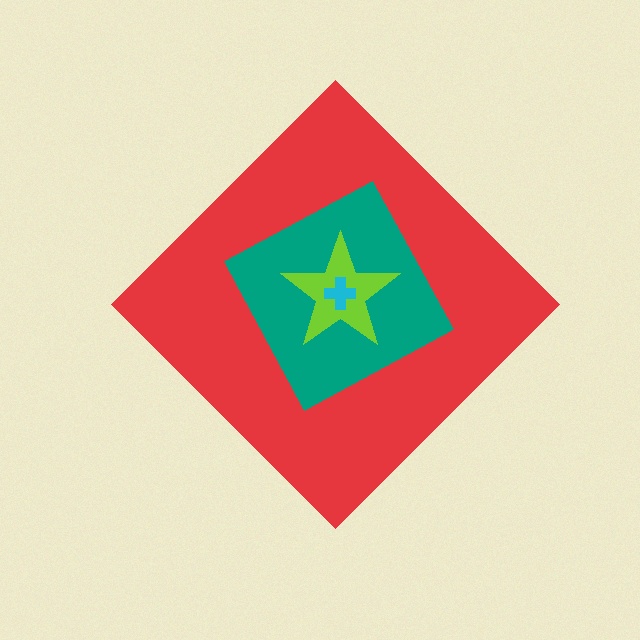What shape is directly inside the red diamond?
The teal square.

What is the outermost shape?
The red diamond.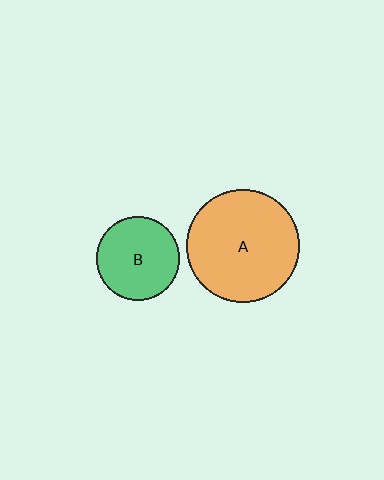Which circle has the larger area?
Circle A (orange).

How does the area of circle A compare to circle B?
Approximately 1.9 times.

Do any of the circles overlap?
No, none of the circles overlap.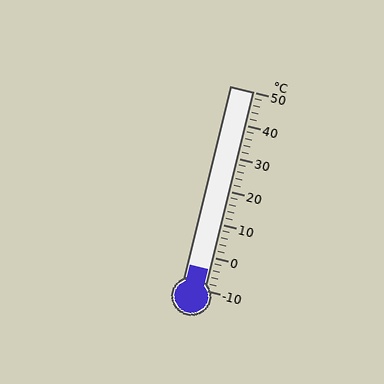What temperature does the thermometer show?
The thermometer shows approximately -4°C.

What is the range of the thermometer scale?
The thermometer scale ranges from -10°C to 50°C.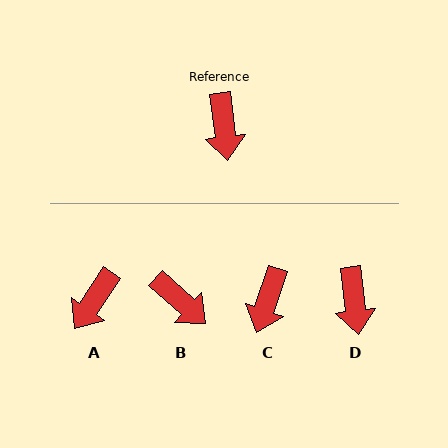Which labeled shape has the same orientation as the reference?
D.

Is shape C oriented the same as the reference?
No, it is off by about 25 degrees.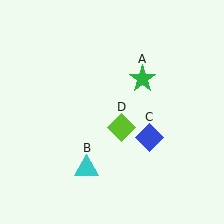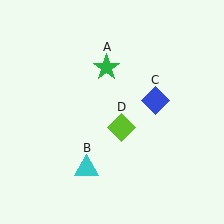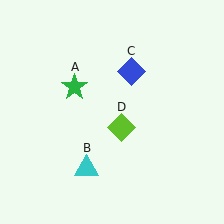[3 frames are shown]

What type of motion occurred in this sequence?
The green star (object A), blue diamond (object C) rotated counterclockwise around the center of the scene.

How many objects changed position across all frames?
2 objects changed position: green star (object A), blue diamond (object C).